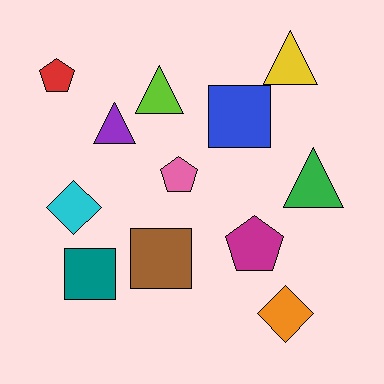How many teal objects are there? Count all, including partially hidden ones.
There is 1 teal object.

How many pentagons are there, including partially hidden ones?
There are 3 pentagons.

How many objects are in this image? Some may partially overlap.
There are 12 objects.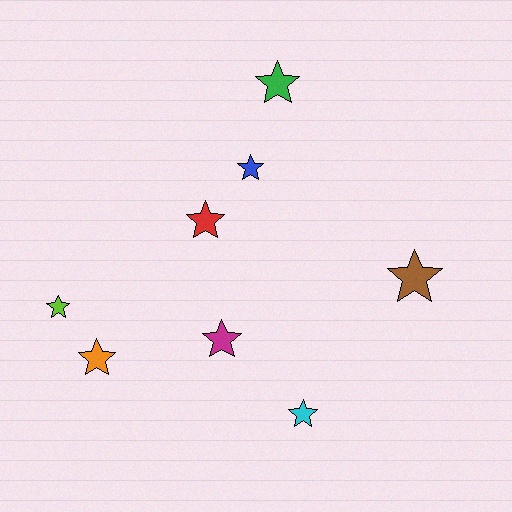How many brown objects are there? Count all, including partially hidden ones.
There is 1 brown object.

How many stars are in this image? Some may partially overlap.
There are 8 stars.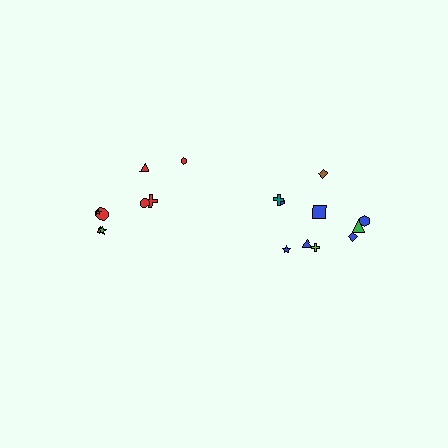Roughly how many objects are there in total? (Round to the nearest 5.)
Roughly 20 objects in total.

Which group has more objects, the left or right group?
The right group.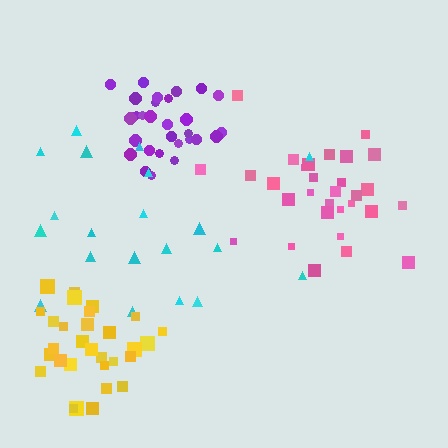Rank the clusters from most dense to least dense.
yellow, purple, pink, cyan.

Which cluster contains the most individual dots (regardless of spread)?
Yellow (31).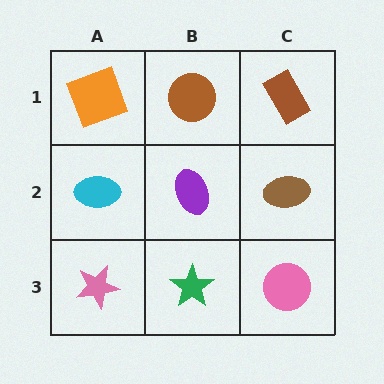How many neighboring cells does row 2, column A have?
3.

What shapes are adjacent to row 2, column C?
A brown rectangle (row 1, column C), a pink circle (row 3, column C), a purple ellipse (row 2, column B).